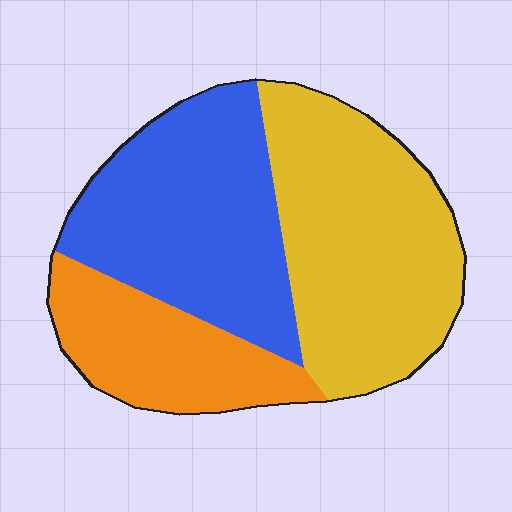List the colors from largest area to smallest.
From largest to smallest: yellow, blue, orange.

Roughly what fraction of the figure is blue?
Blue takes up about three eighths (3/8) of the figure.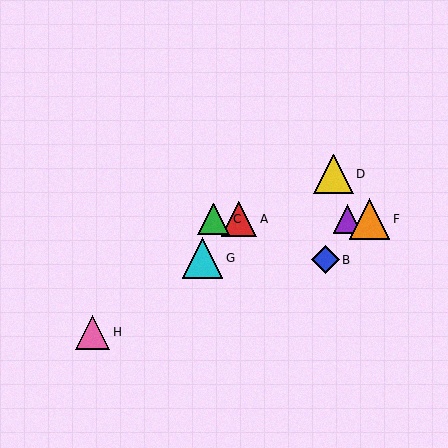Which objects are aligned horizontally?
Objects A, C, E, F are aligned horizontally.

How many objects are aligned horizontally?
4 objects (A, C, E, F) are aligned horizontally.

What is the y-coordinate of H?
Object H is at y≈332.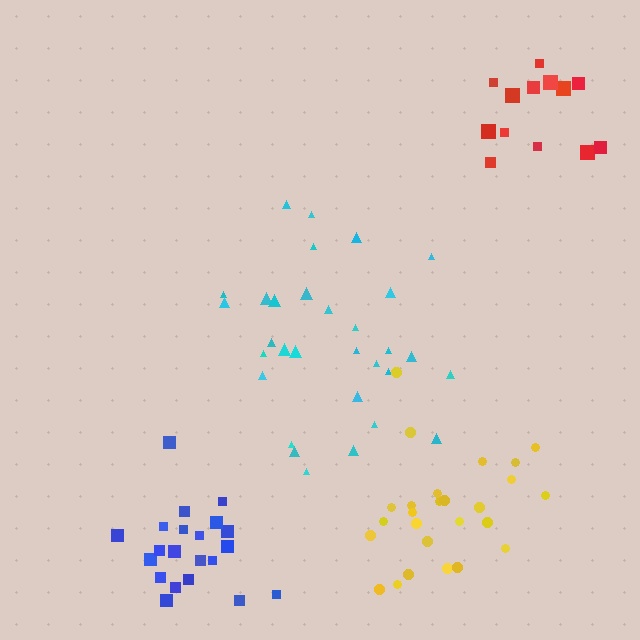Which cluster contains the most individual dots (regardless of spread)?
Cyan (31).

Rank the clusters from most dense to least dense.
blue, yellow, cyan, red.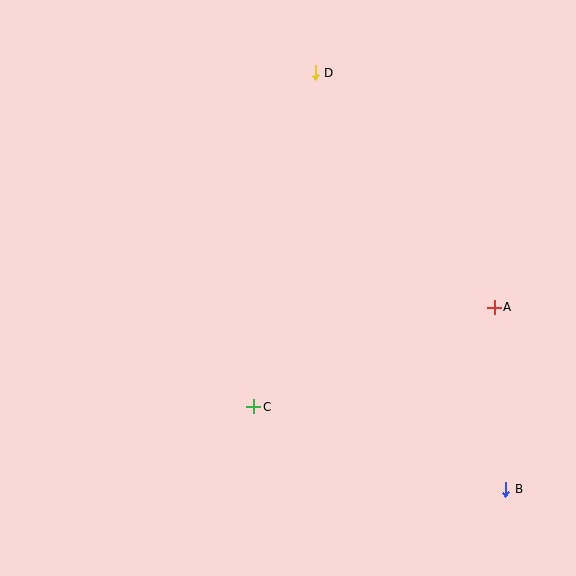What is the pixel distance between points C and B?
The distance between C and B is 265 pixels.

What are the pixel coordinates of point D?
Point D is at (315, 73).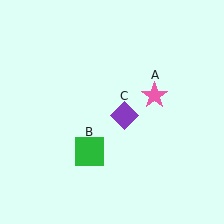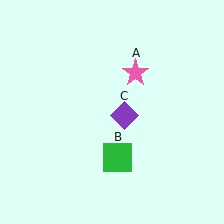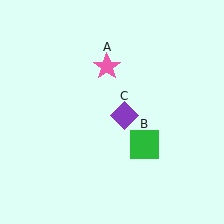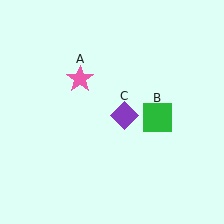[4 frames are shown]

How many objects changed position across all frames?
2 objects changed position: pink star (object A), green square (object B).